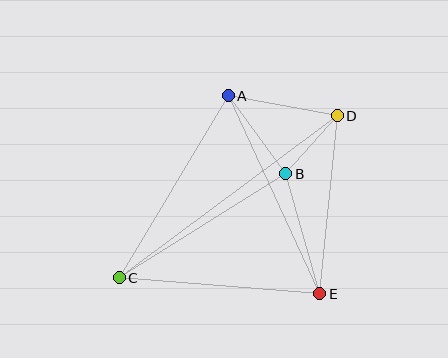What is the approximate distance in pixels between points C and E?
The distance between C and E is approximately 201 pixels.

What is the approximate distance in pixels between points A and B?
The distance between A and B is approximately 97 pixels.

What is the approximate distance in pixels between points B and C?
The distance between B and C is approximately 196 pixels.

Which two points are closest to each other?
Points B and D are closest to each other.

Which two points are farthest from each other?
Points C and D are farthest from each other.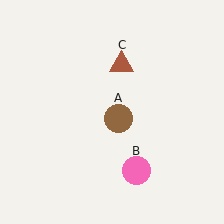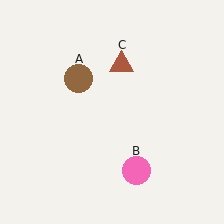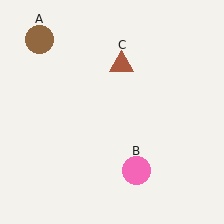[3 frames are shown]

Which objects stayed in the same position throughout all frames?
Pink circle (object B) and brown triangle (object C) remained stationary.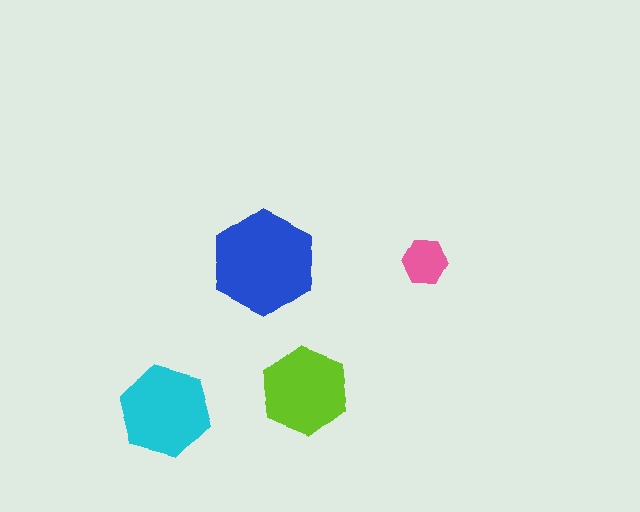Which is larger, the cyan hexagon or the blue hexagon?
The blue one.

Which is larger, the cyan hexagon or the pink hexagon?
The cyan one.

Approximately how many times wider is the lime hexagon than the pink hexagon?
About 2 times wider.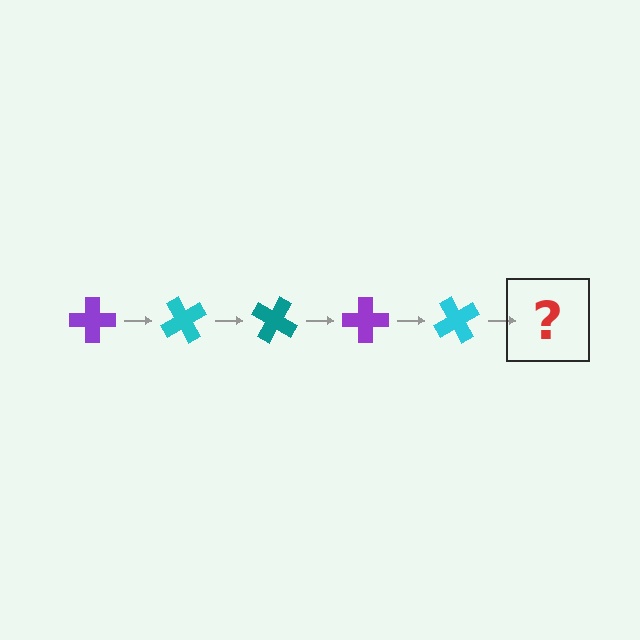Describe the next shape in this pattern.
It should be a teal cross, rotated 300 degrees from the start.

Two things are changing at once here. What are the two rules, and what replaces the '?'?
The two rules are that it rotates 60 degrees each step and the color cycles through purple, cyan, and teal. The '?' should be a teal cross, rotated 300 degrees from the start.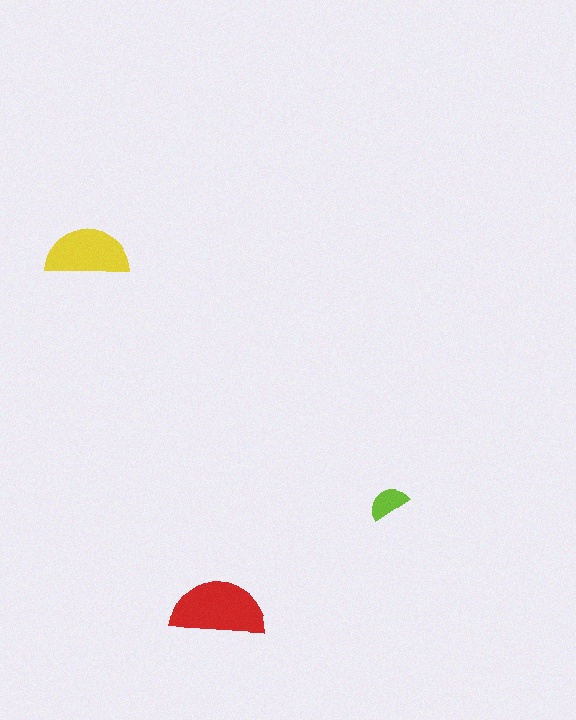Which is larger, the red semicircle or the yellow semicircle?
The red one.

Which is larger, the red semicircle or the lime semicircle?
The red one.